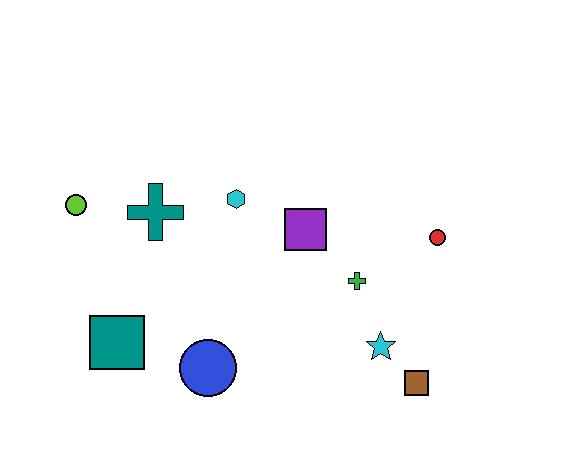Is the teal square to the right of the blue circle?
No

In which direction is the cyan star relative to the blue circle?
The cyan star is to the right of the blue circle.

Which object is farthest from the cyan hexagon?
The brown square is farthest from the cyan hexagon.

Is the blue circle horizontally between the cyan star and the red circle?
No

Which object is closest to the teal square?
The blue circle is closest to the teal square.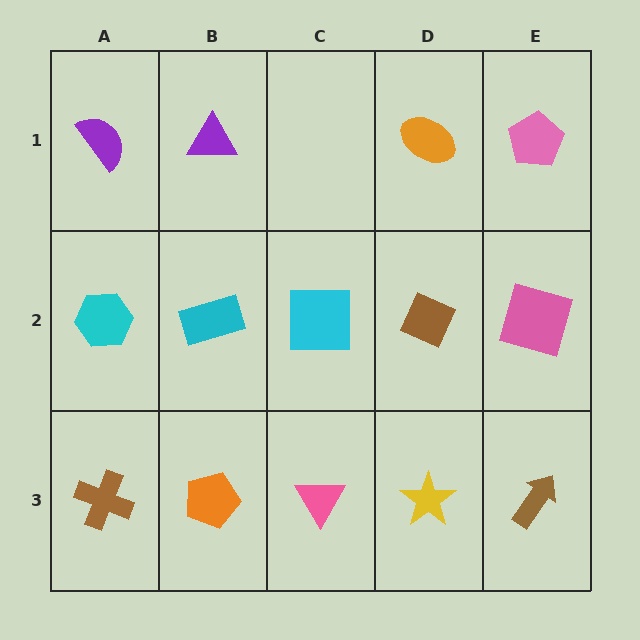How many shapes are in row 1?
4 shapes.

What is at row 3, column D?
A yellow star.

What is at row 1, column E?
A pink pentagon.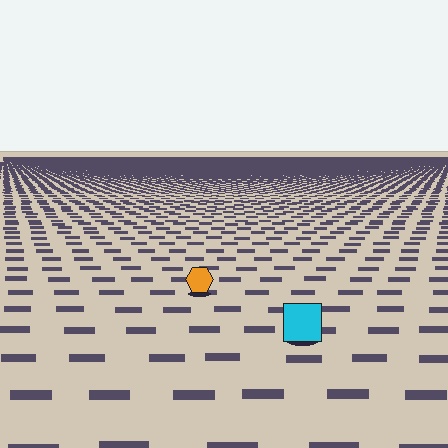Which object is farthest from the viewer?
The orange hexagon is farthest from the viewer. It appears smaller and the ground texture around it is denser.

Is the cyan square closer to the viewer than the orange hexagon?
Yes. The cyan square is closer — you can tell from the texture gradient: the ground texture is coarser near it.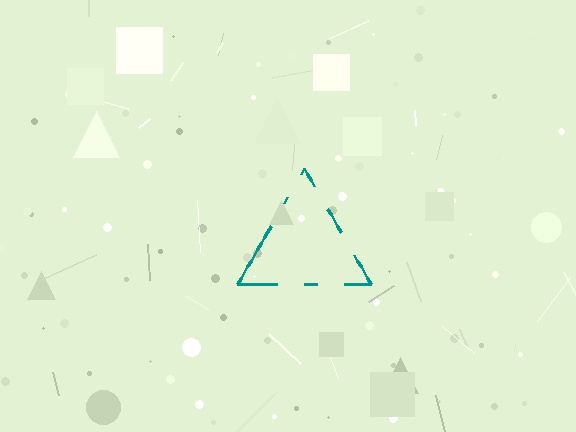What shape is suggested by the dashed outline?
The dashed outline suggests a triangle.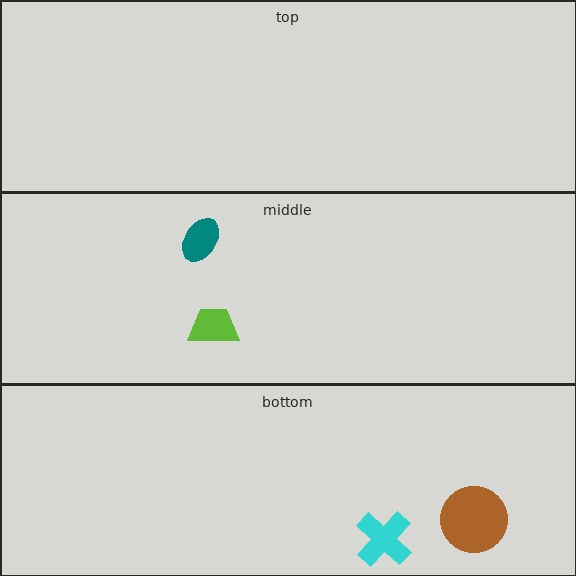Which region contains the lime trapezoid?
The middle region.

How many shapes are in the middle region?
2.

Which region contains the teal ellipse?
The middle region.